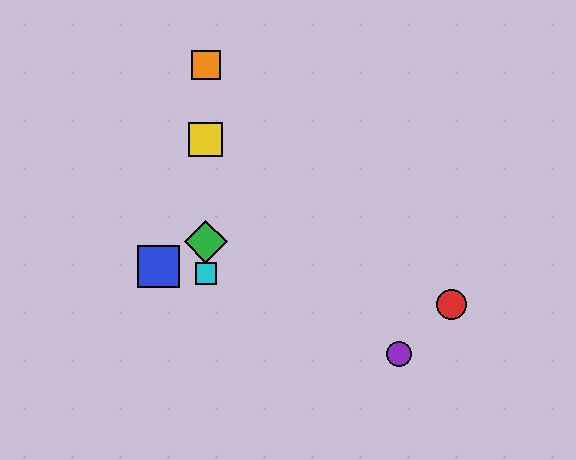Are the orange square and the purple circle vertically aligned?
No, the orange square is at x≈206 and the purple circle is at x≈399.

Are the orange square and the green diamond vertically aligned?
Yes, both are at x≈206.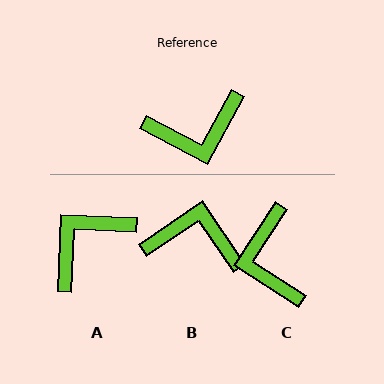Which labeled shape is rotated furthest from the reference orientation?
A, about 154 degrees away.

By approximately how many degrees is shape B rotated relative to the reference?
Approximately 153 degrees counter-clockwise.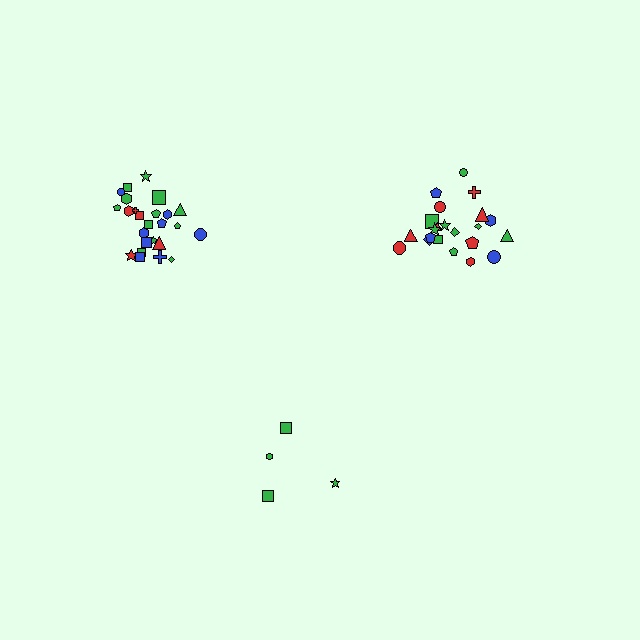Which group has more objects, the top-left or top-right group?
The top-left group.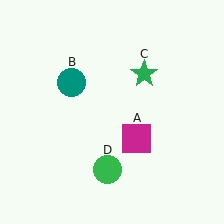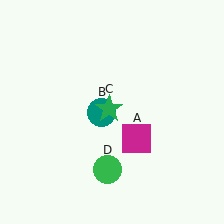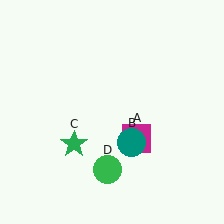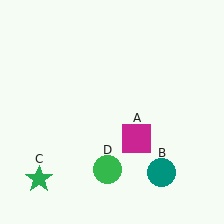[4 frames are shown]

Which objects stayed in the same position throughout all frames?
Magenta square (object A) and green circle (object D) remained stationary.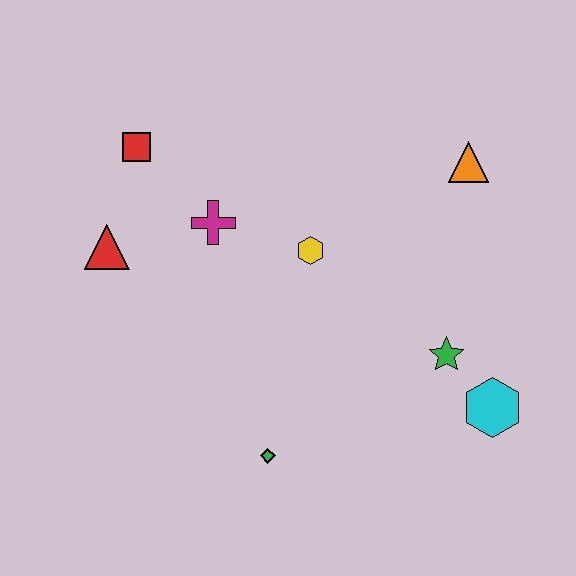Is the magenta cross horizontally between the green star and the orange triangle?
No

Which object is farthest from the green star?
The red square is farthest from the green star.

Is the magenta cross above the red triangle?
Yes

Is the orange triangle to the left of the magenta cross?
No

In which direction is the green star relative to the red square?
The green star is to the right of the red square.